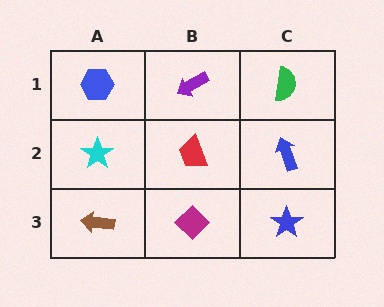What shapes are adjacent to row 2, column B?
A purple arrow (row 1, column B), a magenta diamond (row 3, column B), a cyan star (row 2, column A), a blue arrow (row 2, column C).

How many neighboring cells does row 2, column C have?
3.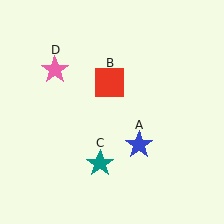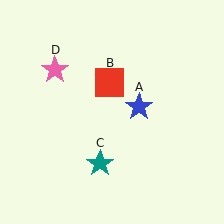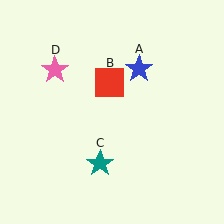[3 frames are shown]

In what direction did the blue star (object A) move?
The blue star (object A) moved up.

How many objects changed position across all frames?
1 object changed position: blue star (object A).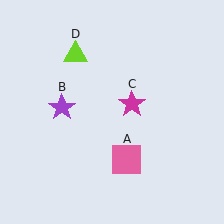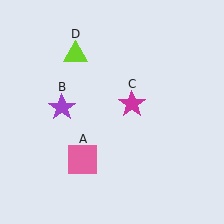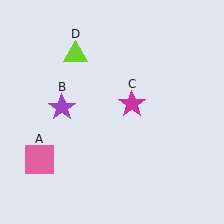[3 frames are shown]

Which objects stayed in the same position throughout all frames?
Purple star (object B) and magenta star (object C) and lime triangle (object D) remained stationary.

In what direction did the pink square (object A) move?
The pink square (object A) moved left.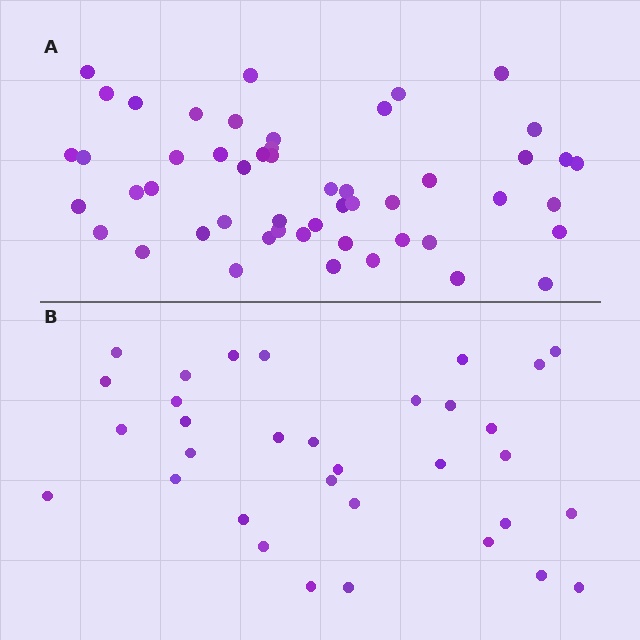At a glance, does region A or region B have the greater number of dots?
Region A (the top region) has more dots.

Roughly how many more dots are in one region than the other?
Region A has approximately 20 more dots than region B.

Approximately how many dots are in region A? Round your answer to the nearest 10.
About 50 dots. (The exact count is 51, which rounds to 50.)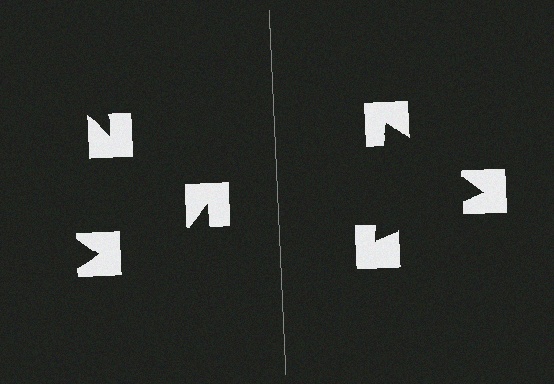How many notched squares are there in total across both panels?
6 — 3 on each side.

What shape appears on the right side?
An illusory triangle.